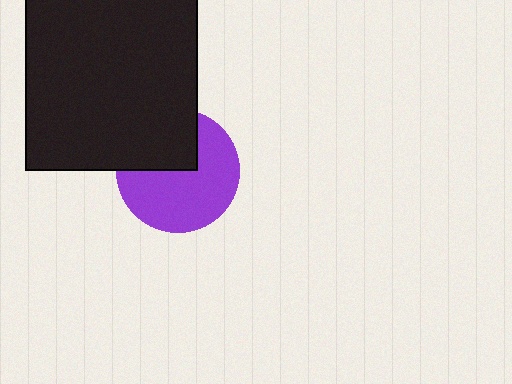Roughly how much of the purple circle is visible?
About half of it is visible (roughly 65%).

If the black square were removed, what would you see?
You would see the complete purple circle.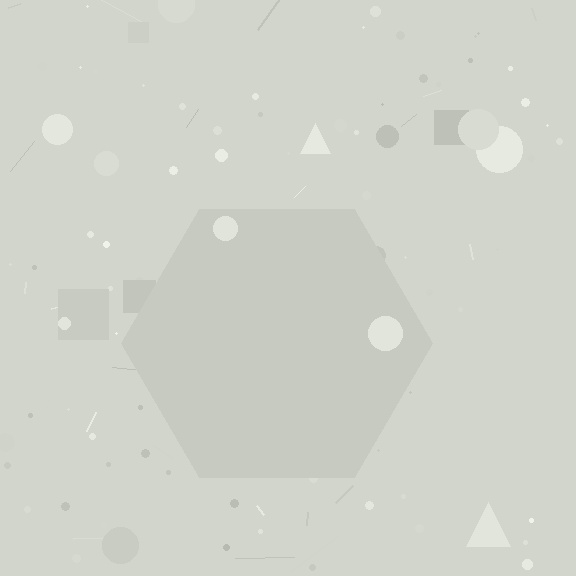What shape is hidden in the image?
A hexagon is hidden in the image.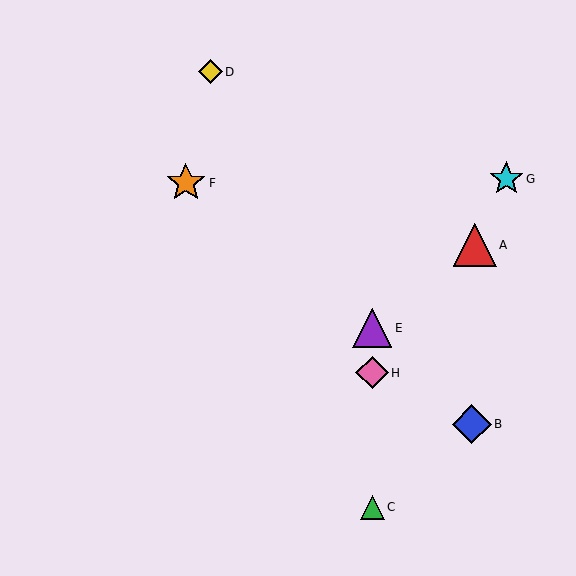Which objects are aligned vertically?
Objects C, E, H are aligned vertically.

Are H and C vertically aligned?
Yes, both are at x≈372.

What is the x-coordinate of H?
Object H is at x≈372.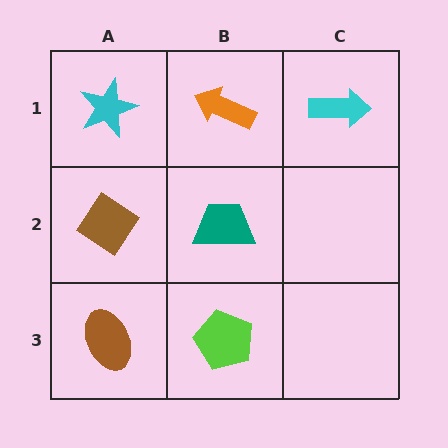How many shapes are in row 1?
3 shapes.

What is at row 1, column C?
A cyan arrow.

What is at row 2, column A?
A brown diamond.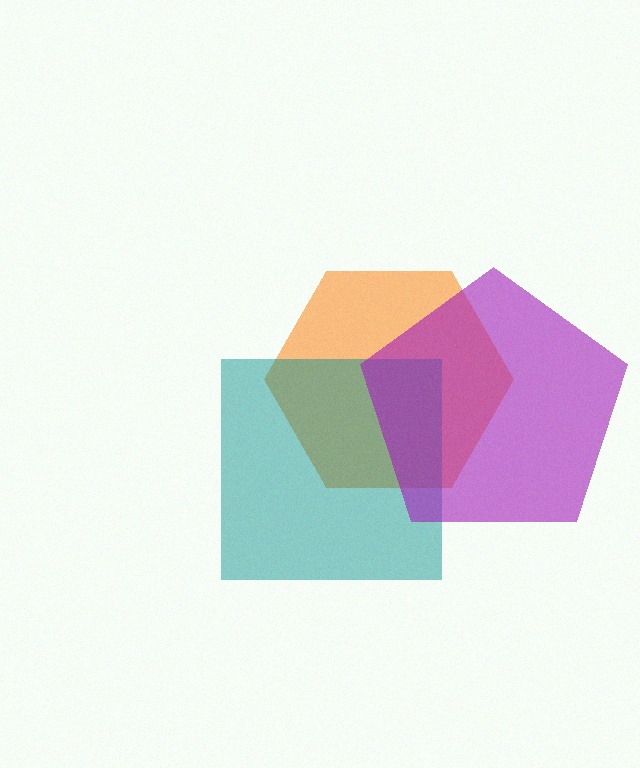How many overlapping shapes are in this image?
There are 3 overlapping shapes in the image.